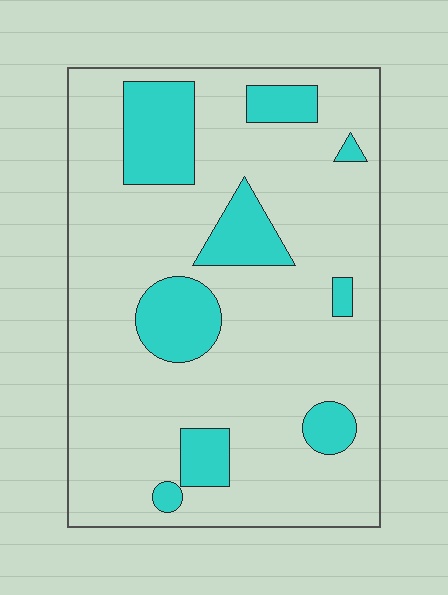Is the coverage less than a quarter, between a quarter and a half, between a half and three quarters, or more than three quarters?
Less than a quarter.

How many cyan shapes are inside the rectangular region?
9.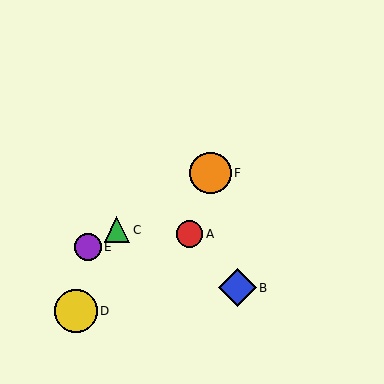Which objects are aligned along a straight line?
Objects C, E, F are aligned along a straight line.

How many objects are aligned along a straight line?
3 objects (C, E, F) are aligned along a straight line.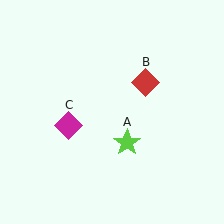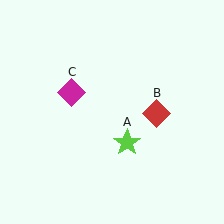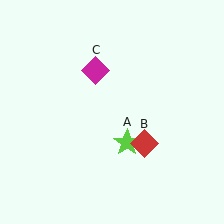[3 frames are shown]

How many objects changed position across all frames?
2 objects changed position: red diamond (object B), magenta diamond (object C).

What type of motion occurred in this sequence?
The red diamond (object B), magenta diamond (object C) rotated clockwise around the center of the scene.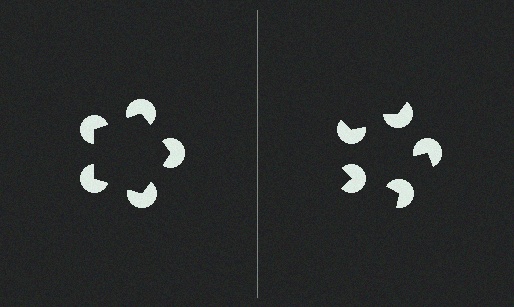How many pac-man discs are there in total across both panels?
10 — 5 on each side.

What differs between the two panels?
The pac-man discs are positioned identically on both sides; only the wedge orientations differ. On the left they align to a pentagon; on the right they are misaligned.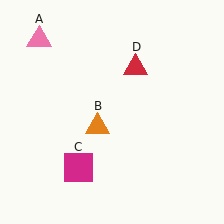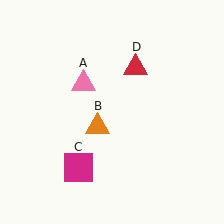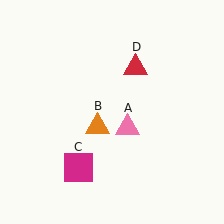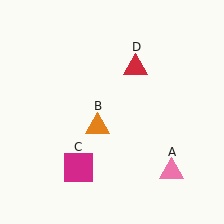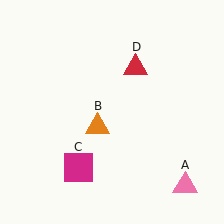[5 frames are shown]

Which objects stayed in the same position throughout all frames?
Orange triangle (object B) and magenta square (object C) and red triangle (object D) remained stationary.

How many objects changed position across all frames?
1 object changed position: pink triangle (object A).